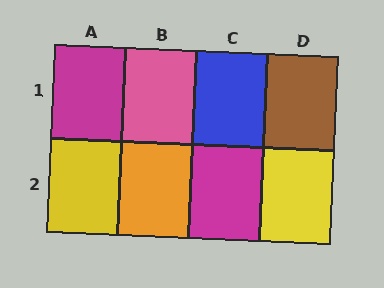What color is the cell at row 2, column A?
Yellow.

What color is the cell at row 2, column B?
Orange.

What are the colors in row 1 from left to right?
Magenta, pink, blue, brown.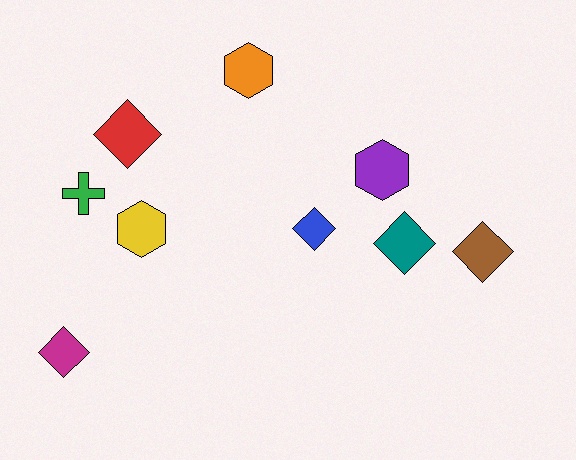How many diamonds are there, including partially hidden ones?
There are 5 diamonds.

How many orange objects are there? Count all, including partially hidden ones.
There is 1 orange object.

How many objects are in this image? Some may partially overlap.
There are 9 objects.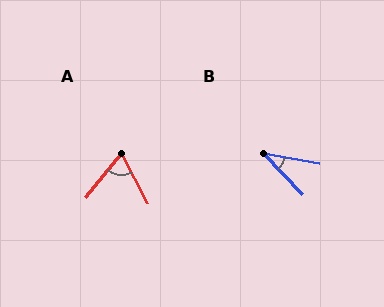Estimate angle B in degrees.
Approximately 36 degrees.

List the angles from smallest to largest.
B (36°), A (67°).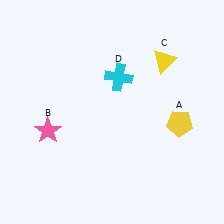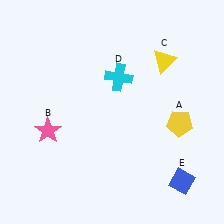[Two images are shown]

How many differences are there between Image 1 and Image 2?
There is 1 difference between the two images.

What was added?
A blue diamond (E) was added in Image 2.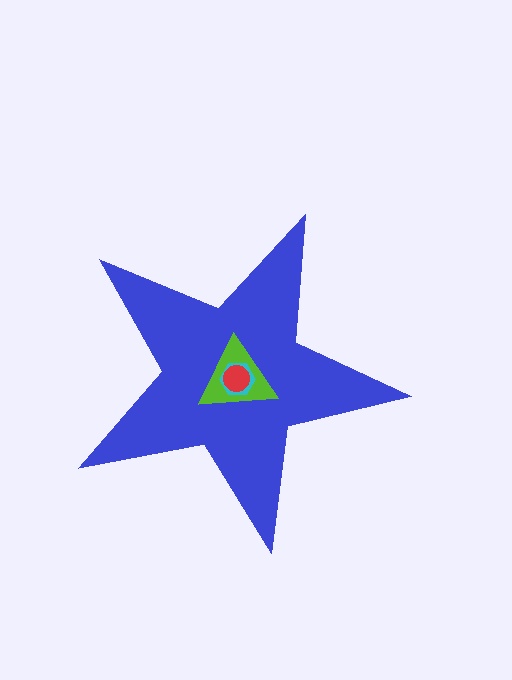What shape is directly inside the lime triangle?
The cyan hexagon.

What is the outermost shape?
The blue star.